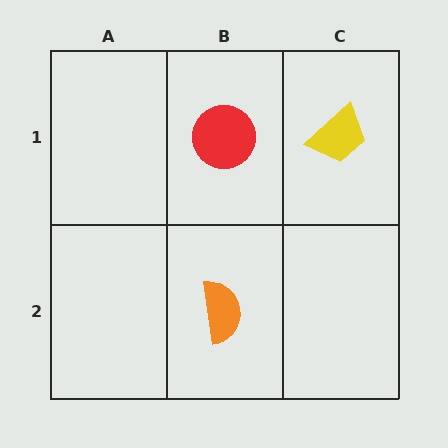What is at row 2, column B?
An orange semicircle.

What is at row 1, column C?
A yellow trapezoid.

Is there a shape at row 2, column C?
No, that cell is empty.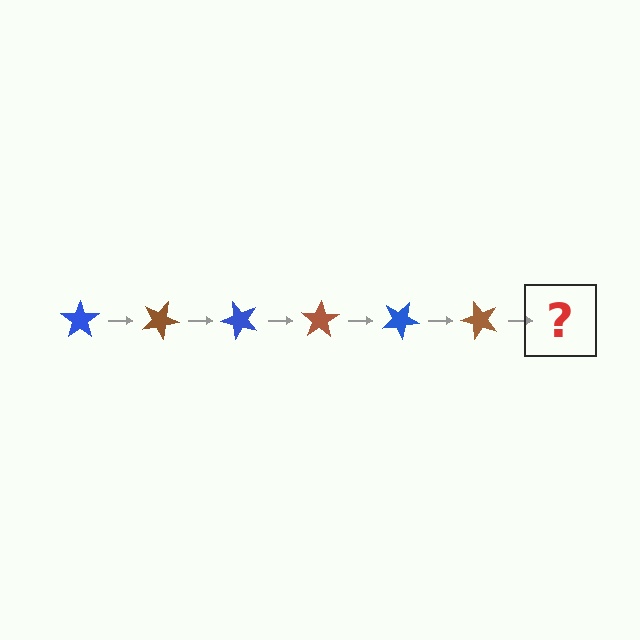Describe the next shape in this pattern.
It should be a blue star, rotated 150 degrees from the start.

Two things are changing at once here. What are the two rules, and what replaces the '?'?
The two rules are that it rotates 25 degrees each step and the color cycles through blue and brown. The '?' should be a blue star, rotated 150 degrees from the start.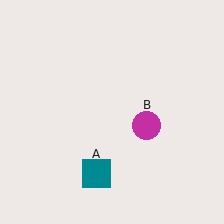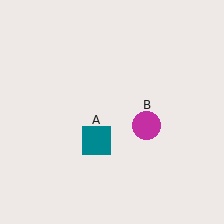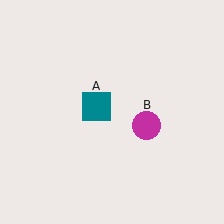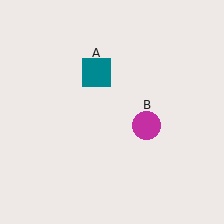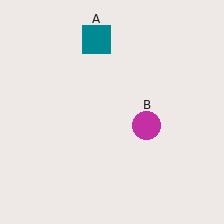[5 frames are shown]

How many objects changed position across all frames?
1 object changed position: teal square (object A).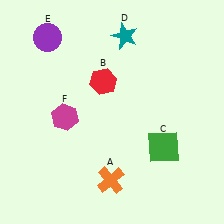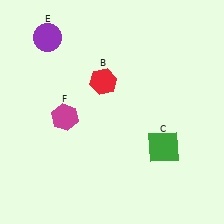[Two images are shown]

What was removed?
The teal star (D), the orange cross (A) were removed in Image 2.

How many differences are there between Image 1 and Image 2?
There are 2 differences between the two images.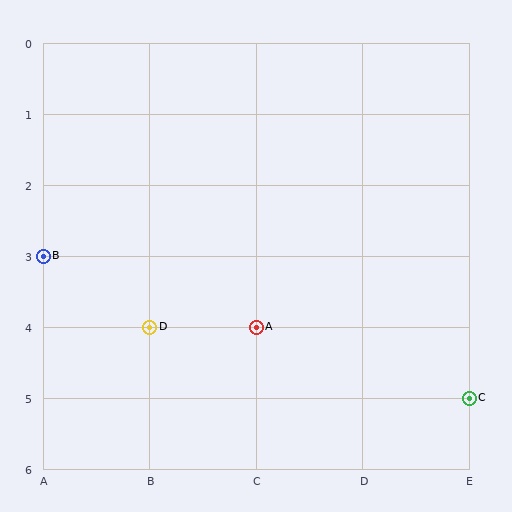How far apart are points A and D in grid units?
Points A and D are 1 column apart.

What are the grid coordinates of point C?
Point C is at grid coordinates (E, 5).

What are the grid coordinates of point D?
Point D is at grid coordinates (B, 4).